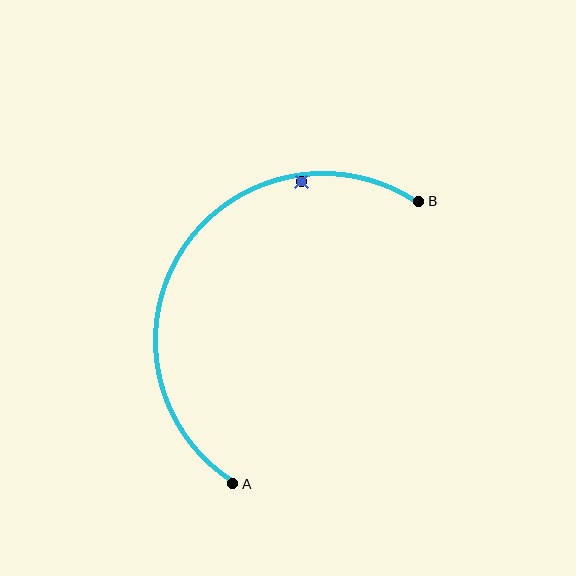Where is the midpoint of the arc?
The arc midpoint is the point on the curve farthest from the straight line joining A and B. It sits to the left of that line.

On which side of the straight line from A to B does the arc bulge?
The arc bulges to the left of the straight line connecting A and B.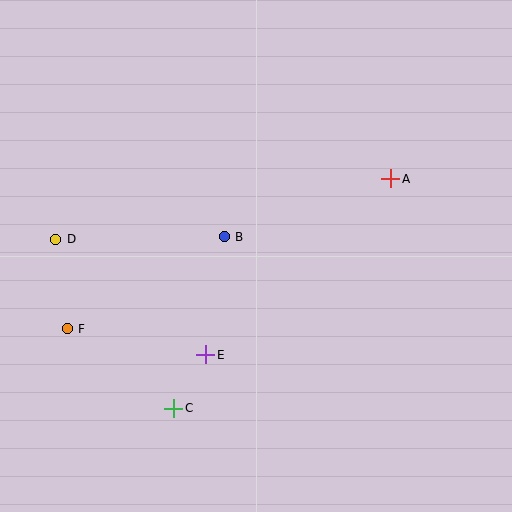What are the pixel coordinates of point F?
Point F is at (67, 329).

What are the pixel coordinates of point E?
Point E is at (206, 355).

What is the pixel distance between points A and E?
The distance between A and E is 255 pixels.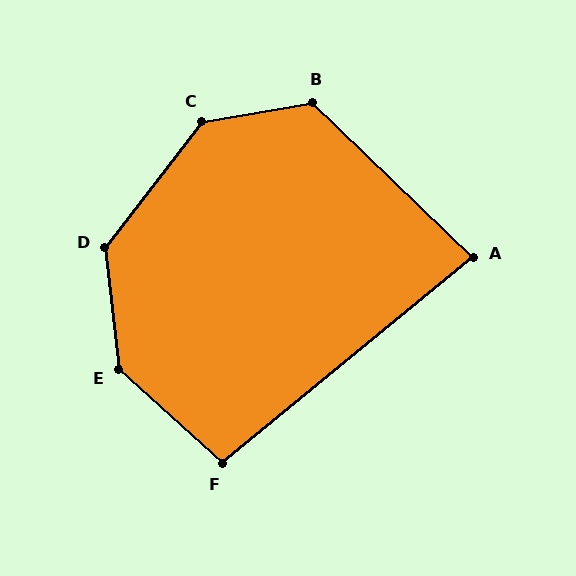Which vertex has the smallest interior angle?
A, at approximately 84 degrees.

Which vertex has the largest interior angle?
E, at approximately 139 degrees.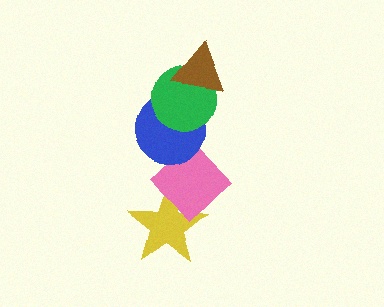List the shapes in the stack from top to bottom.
From top to bottom: the brown triangle, the green circle, the blue circle, the pink diamond, the yellow star.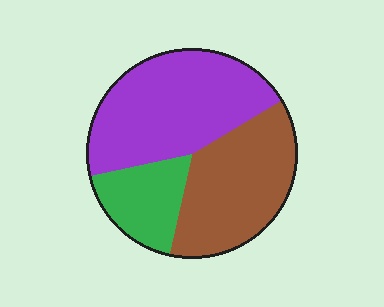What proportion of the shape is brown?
Brown takes up about three eighths (3/8) of the shape.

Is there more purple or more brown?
Purple.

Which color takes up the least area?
Green, at roughly 20%.